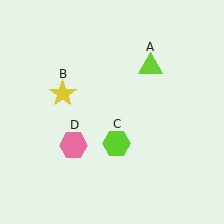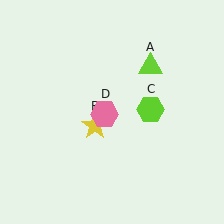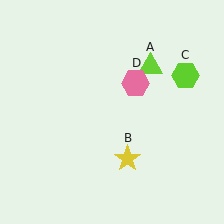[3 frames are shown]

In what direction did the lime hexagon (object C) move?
The lime hexagon (object C) moved up and to the right.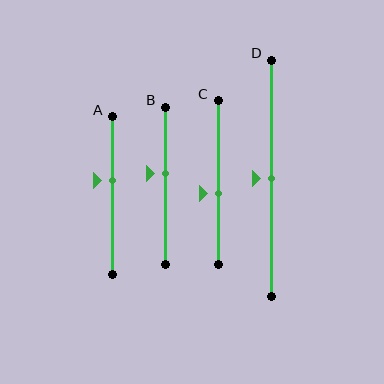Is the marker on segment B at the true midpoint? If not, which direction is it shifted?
No, the marker on segment B is shifted upward by about 8% of the segment length.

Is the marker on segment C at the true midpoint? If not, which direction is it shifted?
No, the marker on segment C is shifted downward by about 6% of the segment length.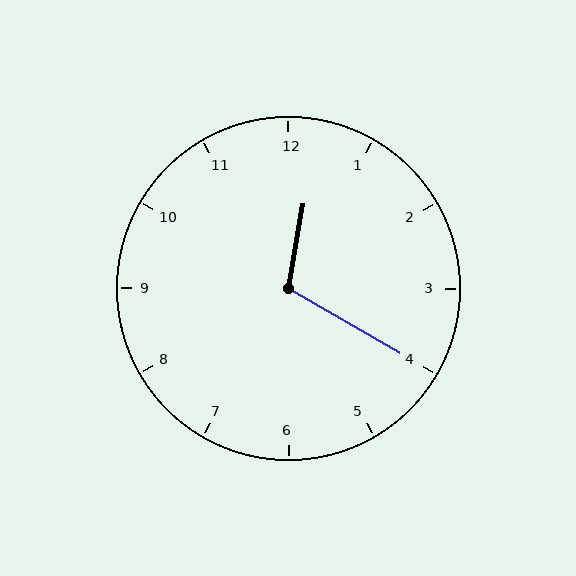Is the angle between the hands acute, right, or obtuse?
It is obtuse.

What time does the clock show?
12:20.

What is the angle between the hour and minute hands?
Approximately 110 degrees.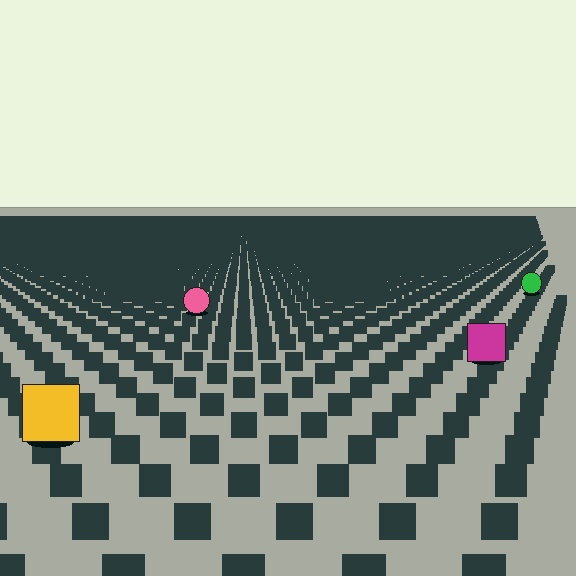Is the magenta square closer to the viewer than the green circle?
Yes. The magenta square is closer — you can tell from the texture gradient: the ground texture is coarser near it.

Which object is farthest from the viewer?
The green circle is farthest from the viewer. It appears smaller and the ground texture around it is denser.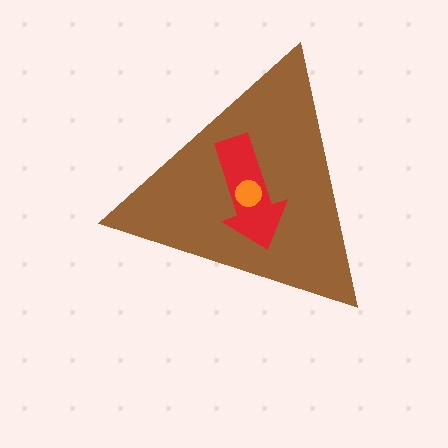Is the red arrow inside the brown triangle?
Yes.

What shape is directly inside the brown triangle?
The red arrow.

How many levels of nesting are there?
3.